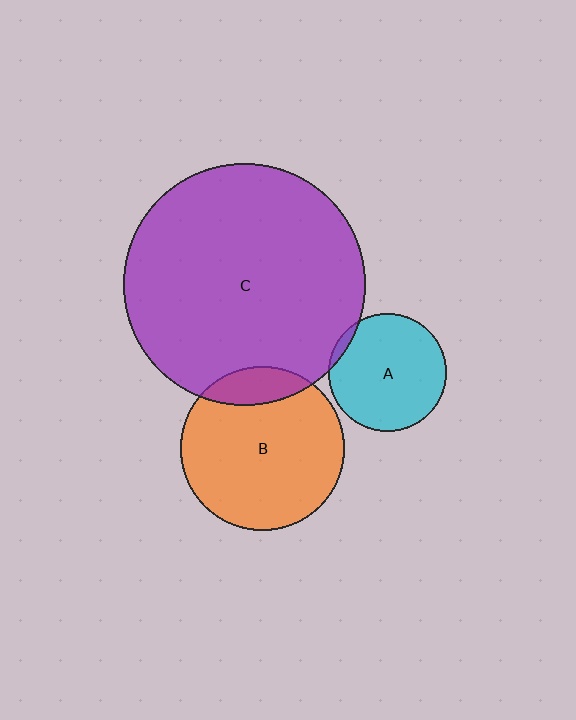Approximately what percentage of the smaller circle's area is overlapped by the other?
Approximately 15%.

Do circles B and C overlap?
Yes.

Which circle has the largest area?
Circle C (purple).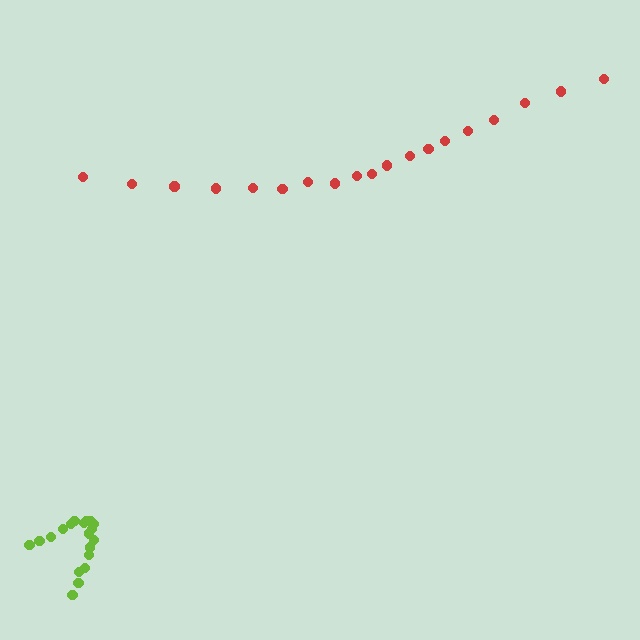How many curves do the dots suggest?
There are 2 distinct paths.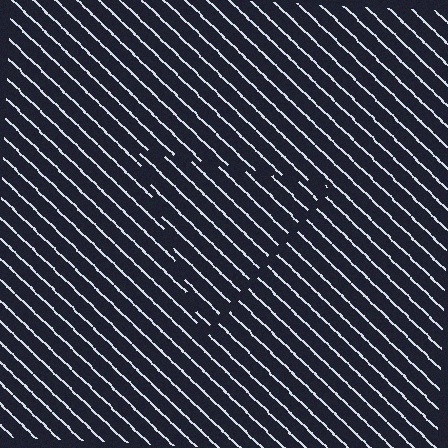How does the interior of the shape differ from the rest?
The interior of the shape contains the same grating, shifted by half a period — the contour is defined by the phase discontinuity where line-ends from the inner and outer gratings abut.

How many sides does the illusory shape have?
3 sides — the line-ends trace a triangle.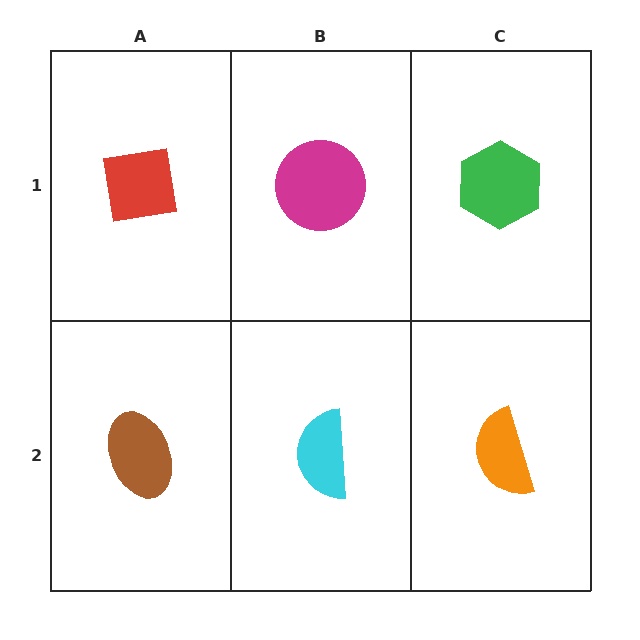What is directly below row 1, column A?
A brown ellipse.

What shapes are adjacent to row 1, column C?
An orange semicircle (row 2, column C), a magenta circle (row 1, column B).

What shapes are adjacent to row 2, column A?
A red square (row 1, column A), a cyan semicircle (row 2, column B).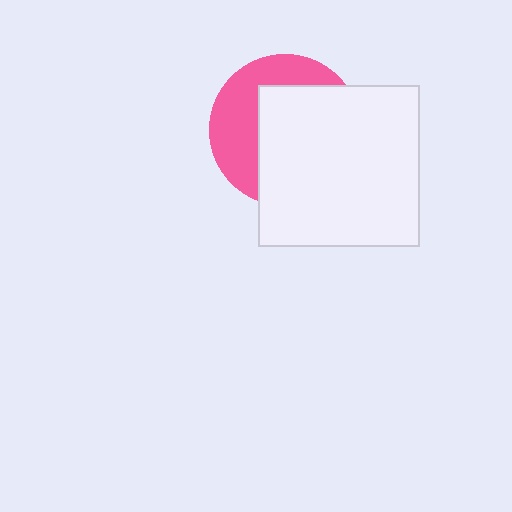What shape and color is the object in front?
The object in front is a white square.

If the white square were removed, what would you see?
You would see the complete pink circle.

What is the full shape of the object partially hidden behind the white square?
The partially hidden object is a pink circle.